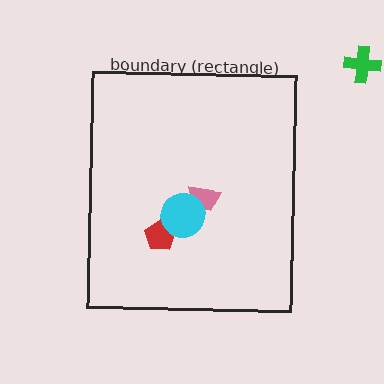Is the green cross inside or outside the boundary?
Outside.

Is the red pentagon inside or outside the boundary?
Inside.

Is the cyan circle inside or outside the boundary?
Inside.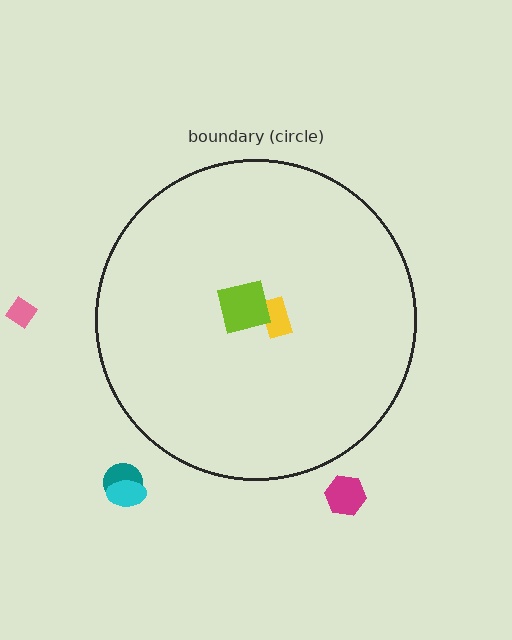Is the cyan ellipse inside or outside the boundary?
Outside.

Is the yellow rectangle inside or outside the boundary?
Inside.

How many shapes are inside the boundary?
2 inside, 4 outside.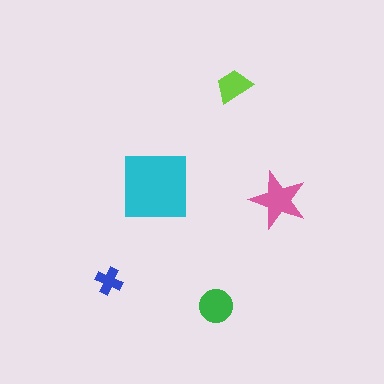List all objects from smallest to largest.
The blue cross, the lime trapezoid, the green circle, the pink star, the cyan square.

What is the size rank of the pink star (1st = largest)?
2nd.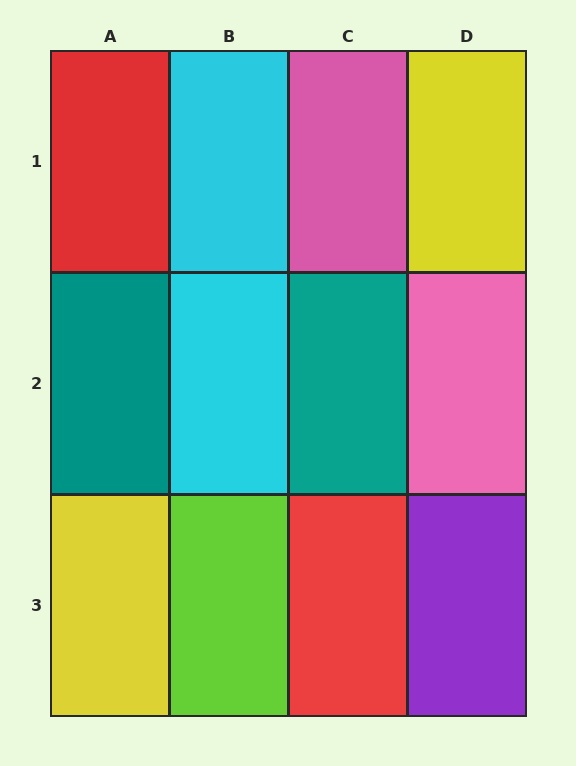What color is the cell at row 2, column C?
Teal.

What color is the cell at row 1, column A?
Red.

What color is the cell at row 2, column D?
Pink.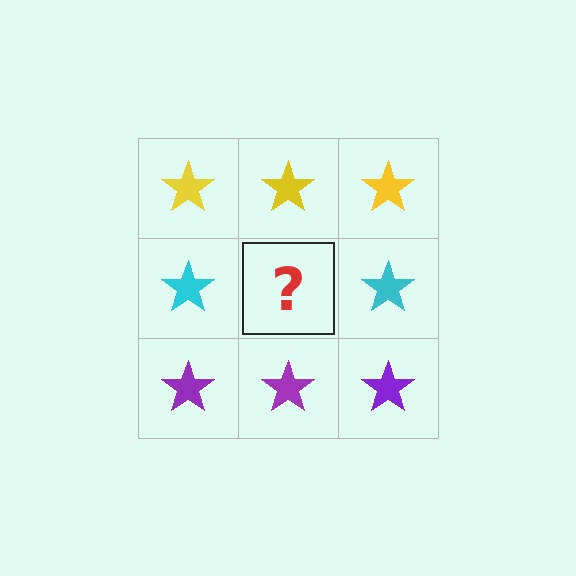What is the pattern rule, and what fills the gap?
The rule is that each row has a consistent color. The gap should be filled with a cyan star.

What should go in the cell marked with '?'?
The missing cell should contain a cyan star.